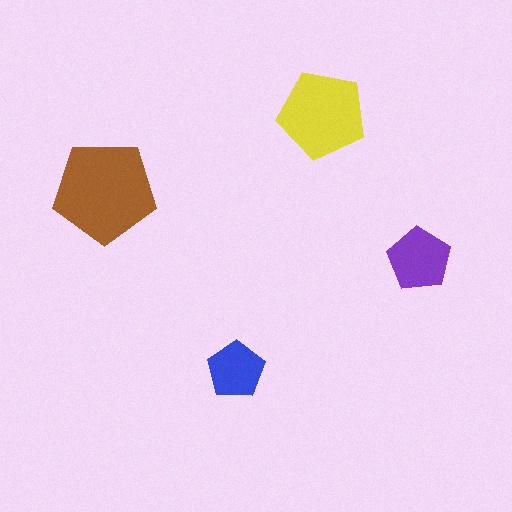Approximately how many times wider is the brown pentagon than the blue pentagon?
About 2 times wider.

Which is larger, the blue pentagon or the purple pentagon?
The purple one.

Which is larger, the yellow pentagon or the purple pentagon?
The yellow one.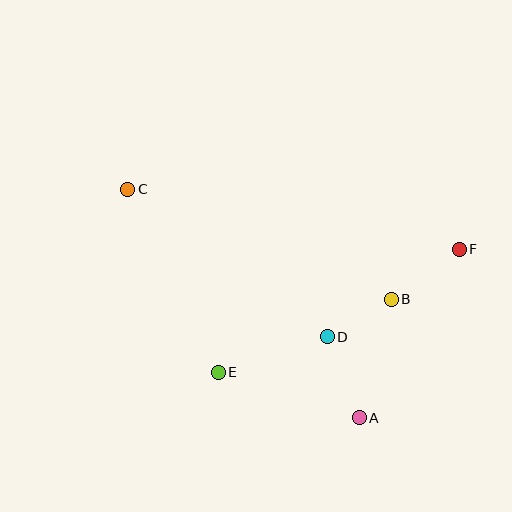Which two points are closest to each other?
Points B and D are closest to each other.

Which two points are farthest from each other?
Points C and F are farthest from each other.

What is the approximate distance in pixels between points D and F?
The distance between D and F is approximately 158 pixels.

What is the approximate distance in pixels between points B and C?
The distance between B and C is approximately 286 pixels.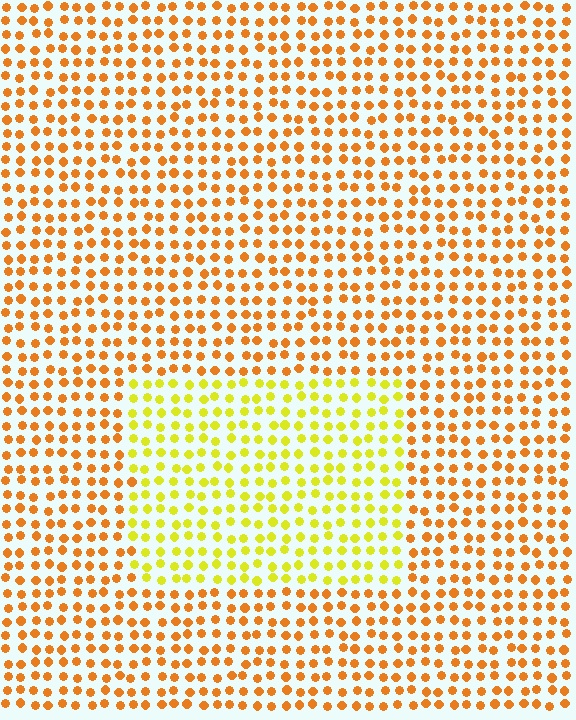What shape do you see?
I see a rectangle.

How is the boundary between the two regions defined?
The boundary is defined purely by a slight shift in hue (about 36 degrees). Spacing, size, and orientation are identical on both sides.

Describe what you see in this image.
The image is filled with small orange elements in a uniform arrangement. A rectangle-shaped region is visible where the elements are tinted to a slightly different hue, forming a subtle color boundary.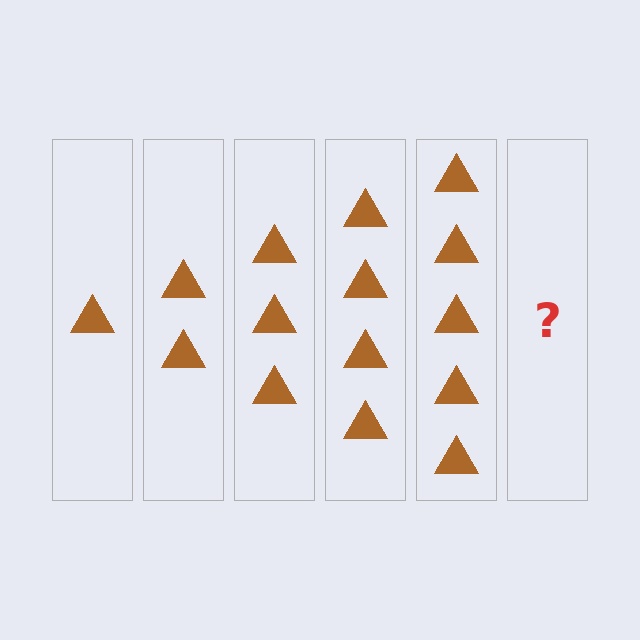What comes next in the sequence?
The next element should be 6 triangles.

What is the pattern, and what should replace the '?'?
The pattern is that each step adds one more triangle. The '?' should be 6 triangles.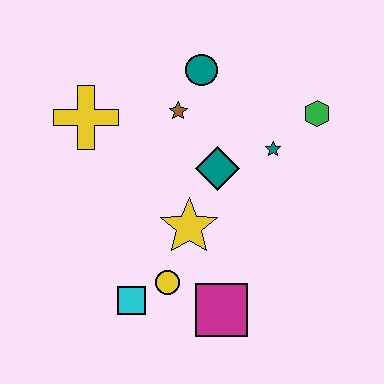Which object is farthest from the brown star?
The magenta square is farthest from the brown star.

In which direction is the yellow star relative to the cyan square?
The yellow star is above the cyan square.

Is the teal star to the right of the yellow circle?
Yes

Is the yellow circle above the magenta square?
Yes